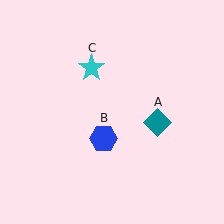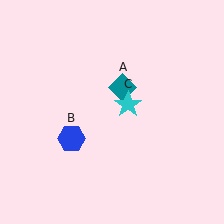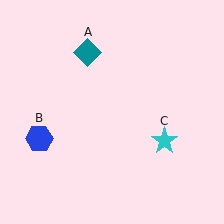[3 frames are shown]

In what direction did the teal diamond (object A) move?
The teal diamond (object A) moved up and to the left.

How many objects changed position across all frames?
3 objects changed position: teal diamond (object A), blue hexagon (object B), cyan star (object C).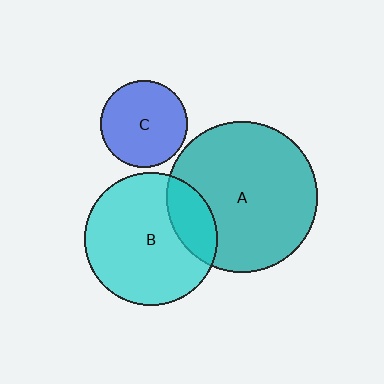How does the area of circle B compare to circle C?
Approximately 2.3 times.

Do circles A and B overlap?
Yes.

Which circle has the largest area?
Circle A (teal).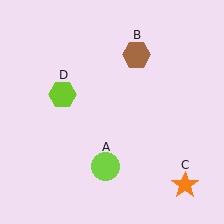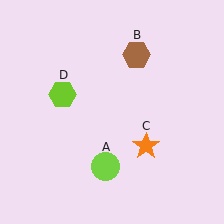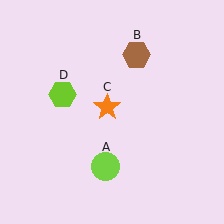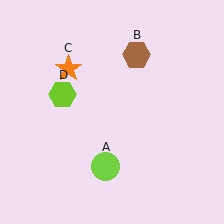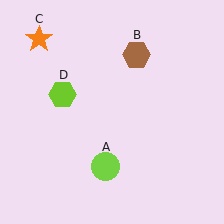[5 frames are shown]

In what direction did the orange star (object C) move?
The orange star (object C) moved up and to the left.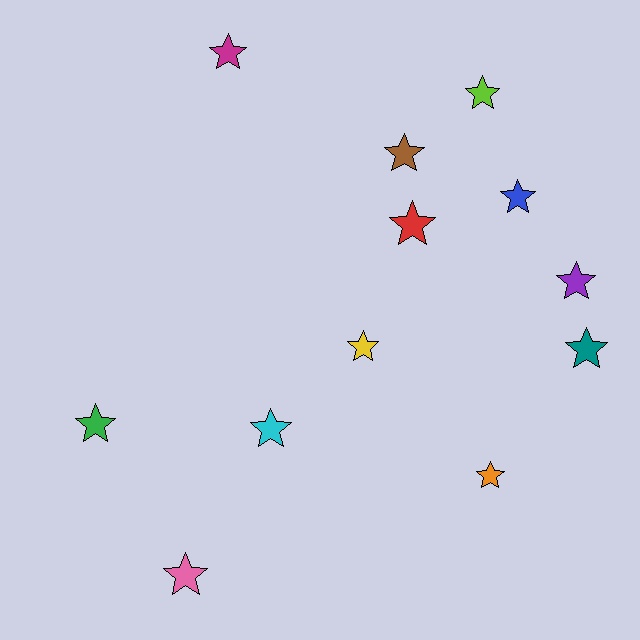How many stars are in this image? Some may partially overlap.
There are 12 stars.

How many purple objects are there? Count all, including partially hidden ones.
There is 1 purple object.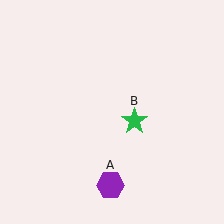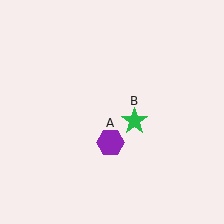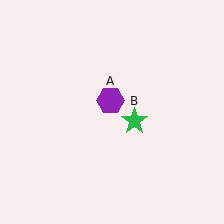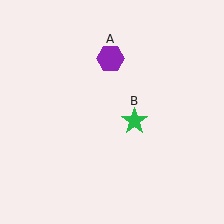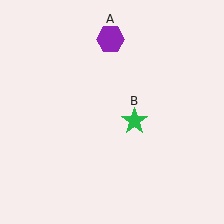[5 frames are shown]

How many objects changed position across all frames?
1 object changed position: purple hexagon (object A).